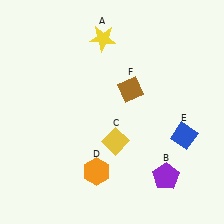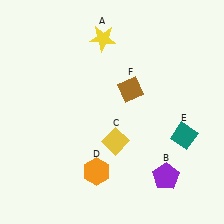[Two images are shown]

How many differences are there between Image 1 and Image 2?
There is 1 difference between the two images.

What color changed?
The diamond (E) changed from blue in Image 1 to teal in Image 2.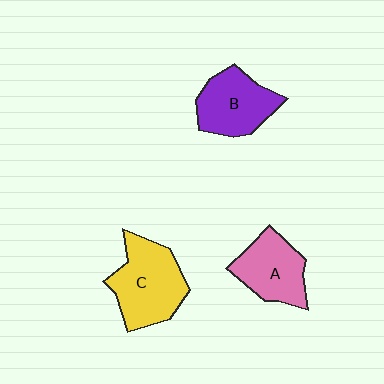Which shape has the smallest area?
Shape A (pink).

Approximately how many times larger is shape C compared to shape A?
Approximately 1.3 times.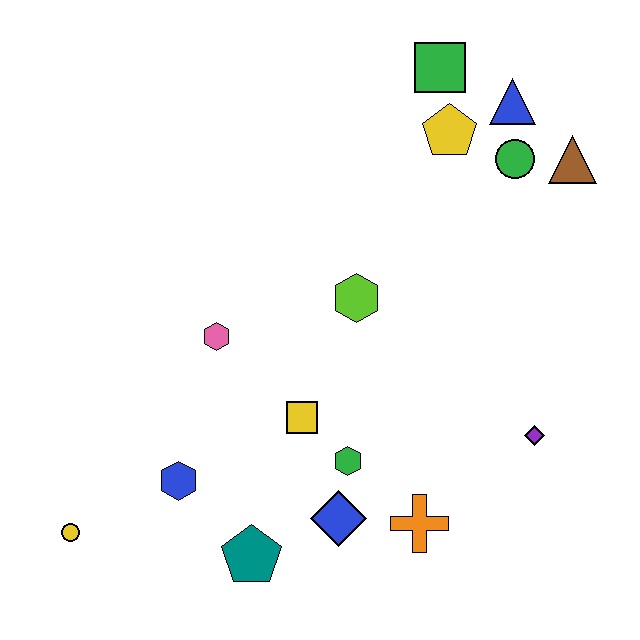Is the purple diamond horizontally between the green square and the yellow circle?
No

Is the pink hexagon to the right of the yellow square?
No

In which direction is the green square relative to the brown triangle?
The green square is to the left of the brown triangle.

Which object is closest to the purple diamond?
The orange cross is closest to the purple diamond.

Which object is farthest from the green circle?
The yellow circle is farthest from the green circle.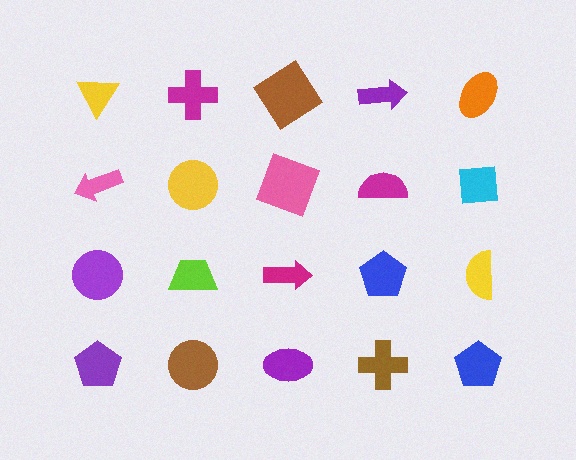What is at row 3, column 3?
A magenta arrow.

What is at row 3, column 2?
A lime trapezoid.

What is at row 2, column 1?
A pink arrow.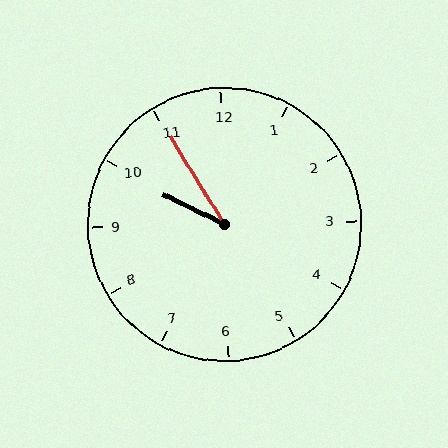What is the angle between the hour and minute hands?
Approximately 32 degrees.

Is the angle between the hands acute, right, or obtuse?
It is acute.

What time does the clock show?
9:55.